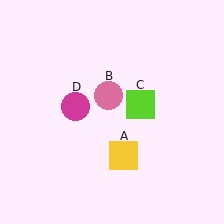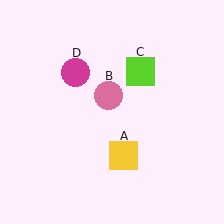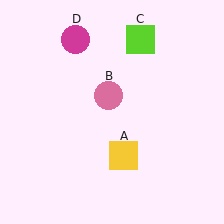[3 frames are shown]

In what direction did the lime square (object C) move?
The lime square (object C) moved up.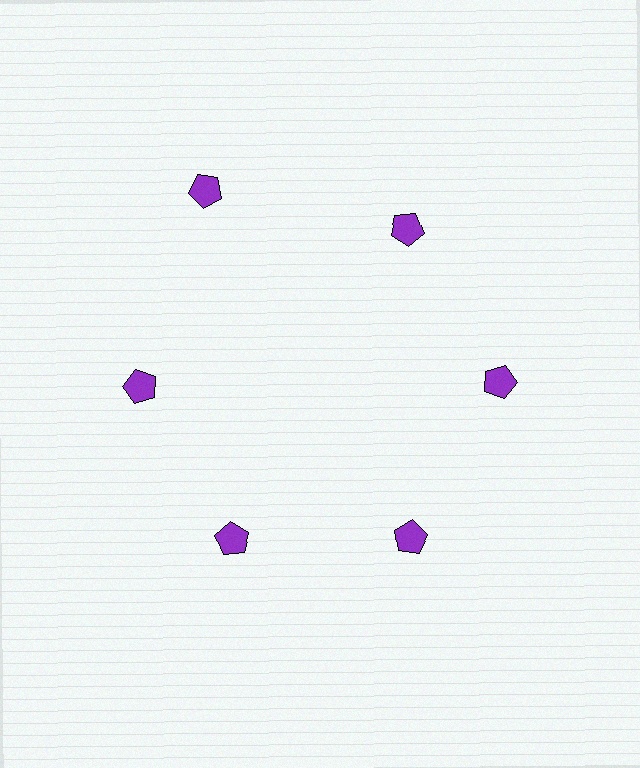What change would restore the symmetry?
The symmetry would be restored by moving it inward, back onto the ring so that all 6 pentagons sit at equal angles and equal distance from the center.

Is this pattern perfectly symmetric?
No. The 6 purple pentagons are arranged in a ring, but one element near the 11 o'clock position is pushed outward from the center, breaking the 6-fold rotational symmetry.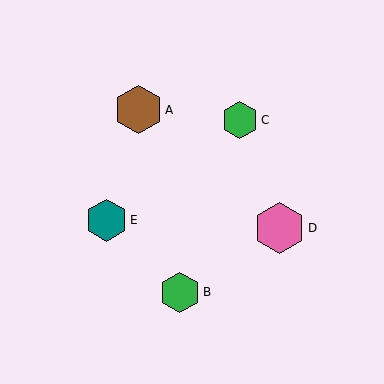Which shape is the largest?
The pink hexagon (labeled D) is the largest.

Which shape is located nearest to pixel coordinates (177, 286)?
The green hexagon (labeled B) at (180, 292) is nearest to that location.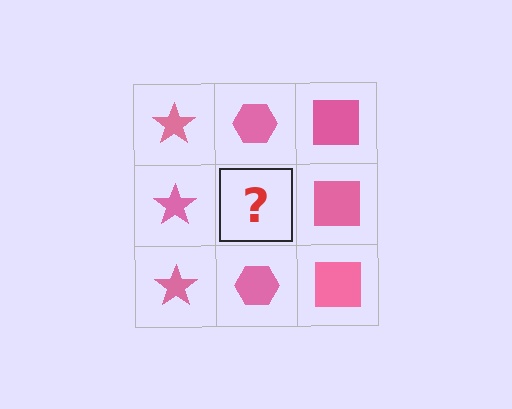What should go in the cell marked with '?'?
The missing cell should contain a pink hexagon.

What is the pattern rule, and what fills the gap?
The rule is that each column has a consistent shape. The gap should be filled with a pink hexagon.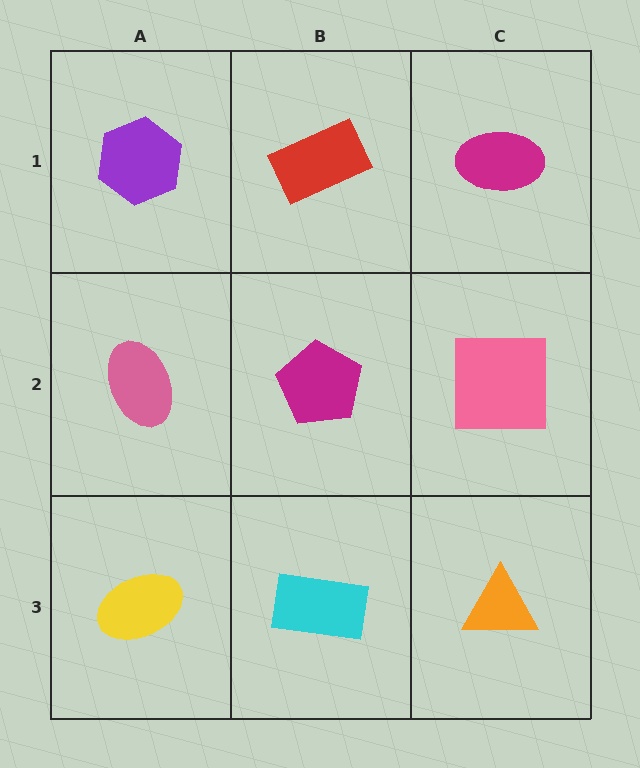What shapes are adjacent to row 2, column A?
A purple hexagon (row 1, column A), a yellow ellipse (row 3, column A), a magenta pentagon (row 2, column B).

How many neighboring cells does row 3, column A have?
2.